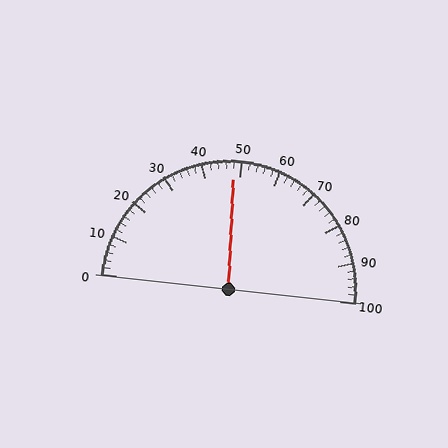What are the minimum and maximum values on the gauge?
The gauge ranges from 0 to 100.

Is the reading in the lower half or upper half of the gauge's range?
The reading is in the lower half of the range (0 to 100).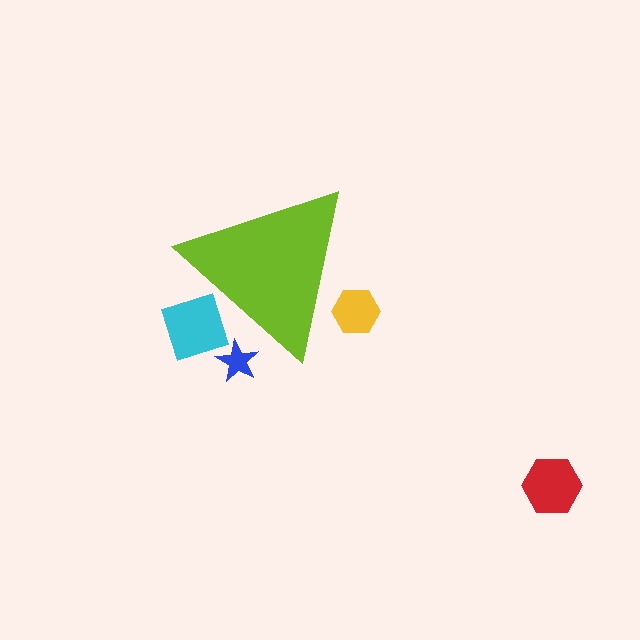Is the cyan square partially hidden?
Yes, the cyan square is partially hidden behind the lime triangle.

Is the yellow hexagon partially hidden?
Yes, the yellow hexagon is partially hidden behind the lime triangle.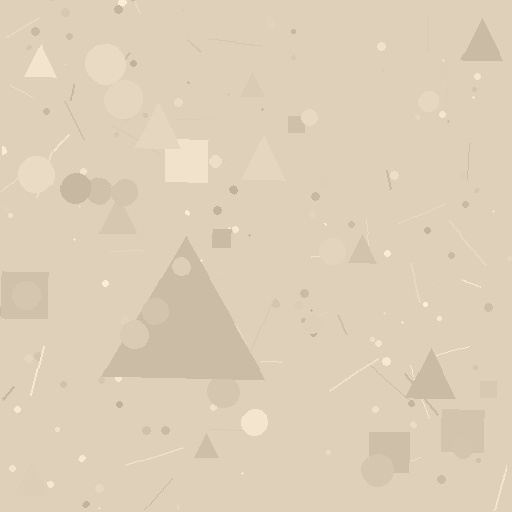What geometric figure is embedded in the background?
A triangle is embedded in the background.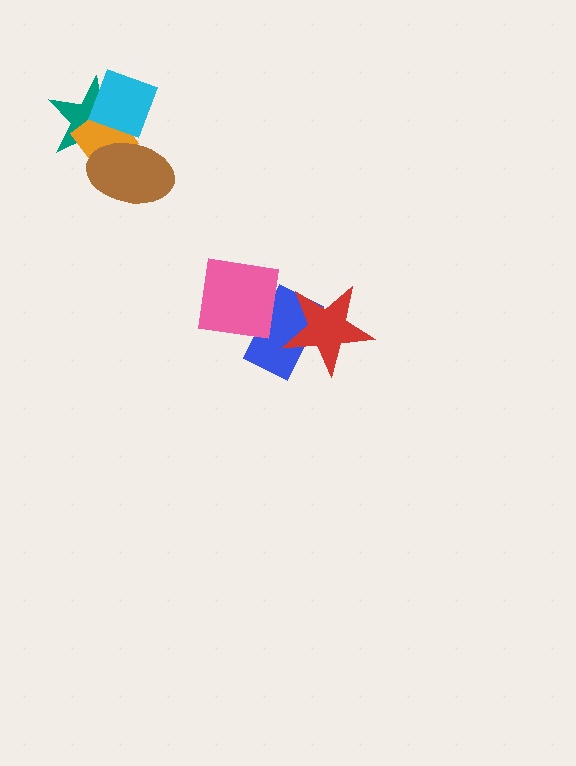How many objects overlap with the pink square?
1 object overlaps with the pink square.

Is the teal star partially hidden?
Yes, it is partially covered by another shape.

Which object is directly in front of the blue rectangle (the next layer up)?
The pink square is directly in front of the blue rectangle.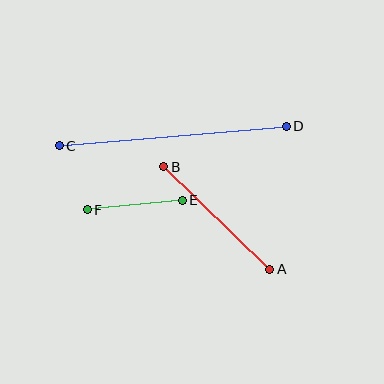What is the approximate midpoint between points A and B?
The midpoint is at approximately (217, 218) pixels.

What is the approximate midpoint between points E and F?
The midpoint is at approximately (135, 205) pixels.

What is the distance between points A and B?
The distance is approximately 148 pixels.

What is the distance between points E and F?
The distance is approximately 95 pixels.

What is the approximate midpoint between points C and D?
The midpoint is at approximately (173, 136) pixels.